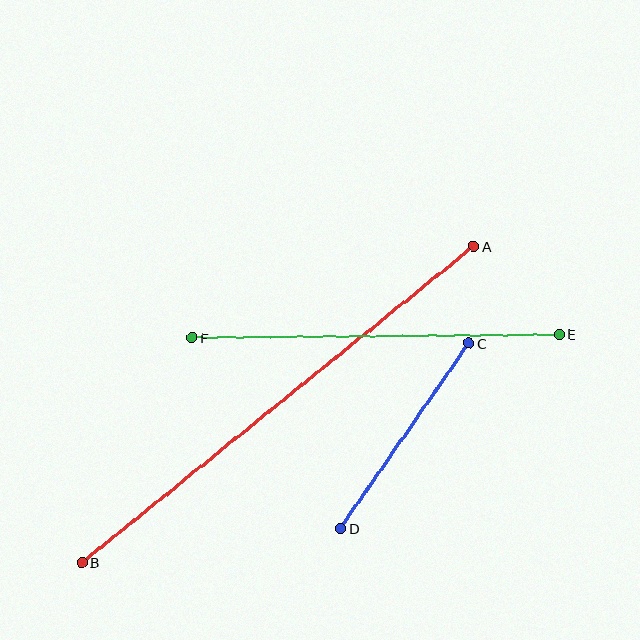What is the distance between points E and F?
The distance is approximately 367 pixels.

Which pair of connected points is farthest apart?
Points A and B are farthest apart.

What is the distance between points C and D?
The distance is approximately 226 pixels.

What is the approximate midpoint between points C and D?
The midpoint is at approximately (405, 436) pixels.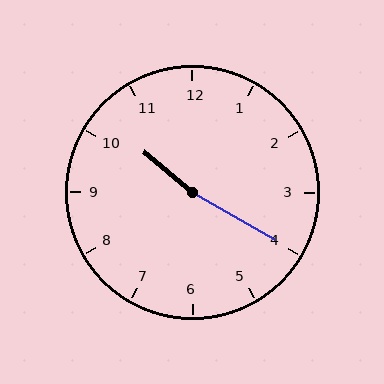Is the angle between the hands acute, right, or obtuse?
It is obtuse.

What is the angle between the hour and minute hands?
Approximately 170 degrees.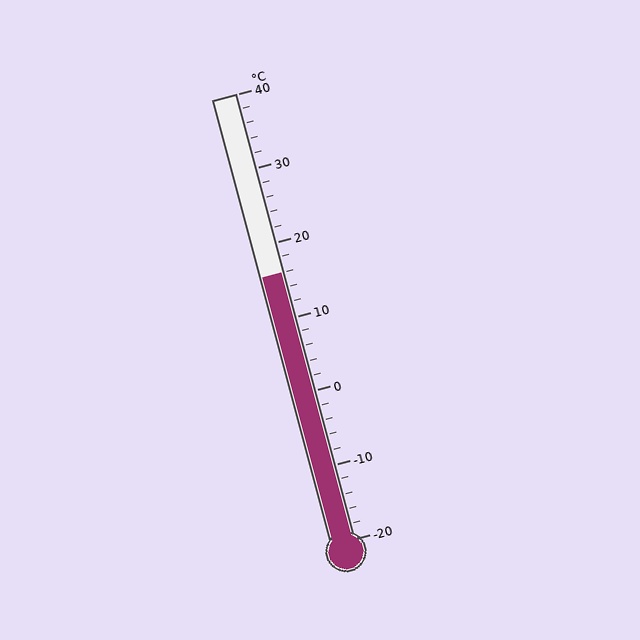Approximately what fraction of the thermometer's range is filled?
The thermometer is filled to approximately 60% of its range.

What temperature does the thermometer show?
The thermometer shows approximately 16°C.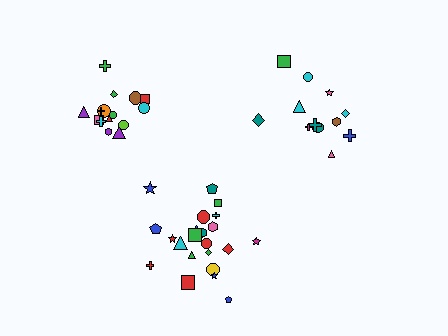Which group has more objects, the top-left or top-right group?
The top-left group.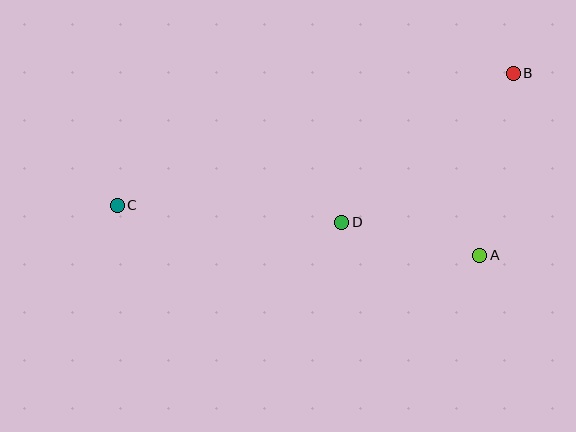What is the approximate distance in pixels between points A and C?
The distance between A and C is approximately 366 pixels.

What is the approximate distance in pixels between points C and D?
The distance between C and D is approximately 225 pixels.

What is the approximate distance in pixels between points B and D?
The distance between B and D is approximately 227 pixels.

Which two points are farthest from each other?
Points B and C are farthest from each other.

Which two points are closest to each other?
Points A and D are closest to each other.